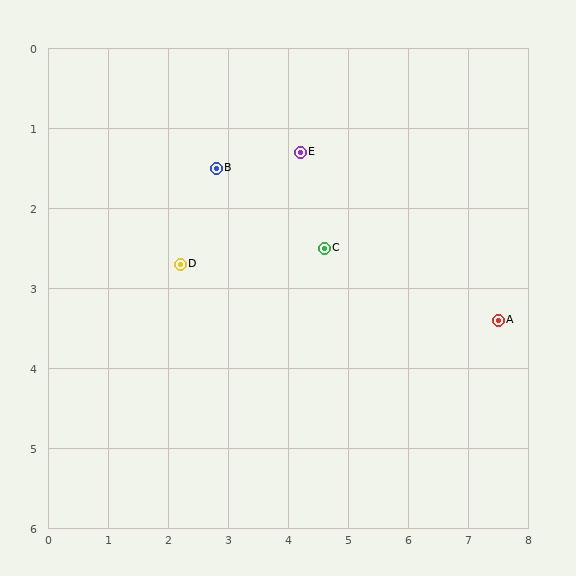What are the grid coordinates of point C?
Point C is at approximately (4.6, 2.5).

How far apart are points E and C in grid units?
Points E and C are about 1.3 grid units apart.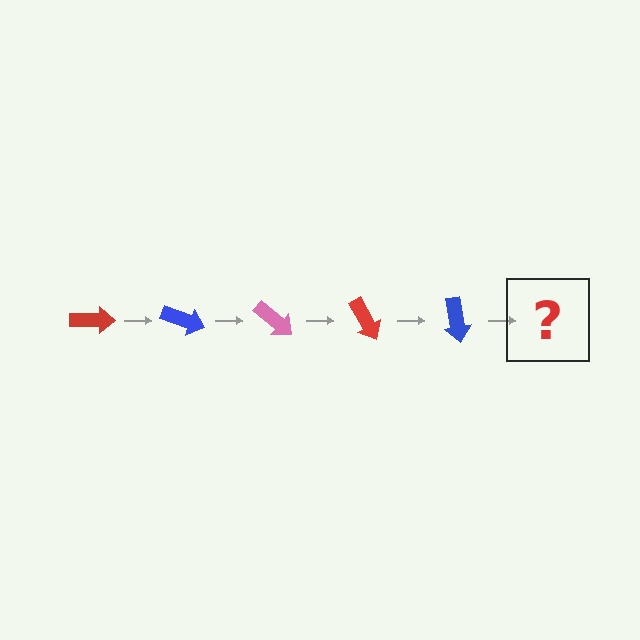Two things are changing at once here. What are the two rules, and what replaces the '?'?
The two rules are that it rotates 20 degrees each step and the color cycles through red, blue, and pink. The '?' should be a pink arrow, rotated 100 degrees from the start.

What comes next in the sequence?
The next element should be a pink arrow, rotated 100 degrees from the start.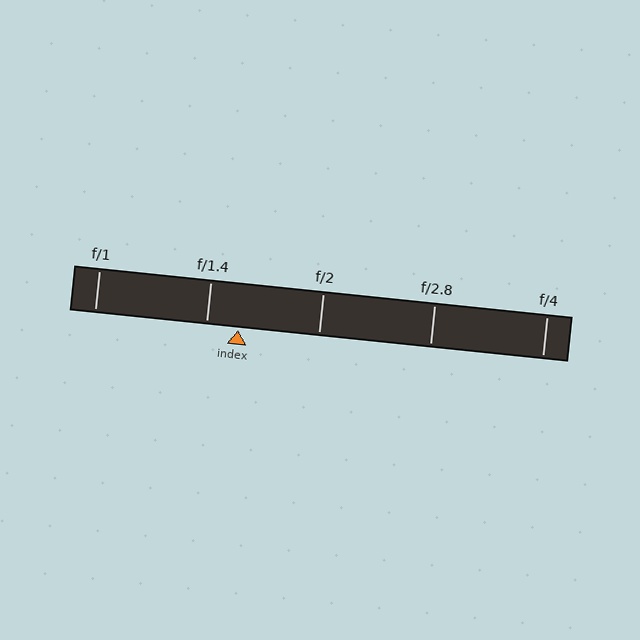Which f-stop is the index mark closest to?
The index mark is closest to f/1.4.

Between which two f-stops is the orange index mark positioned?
The index mark is between f/1.4 and f/2.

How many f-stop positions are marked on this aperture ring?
There are 5 f-stop positions marked.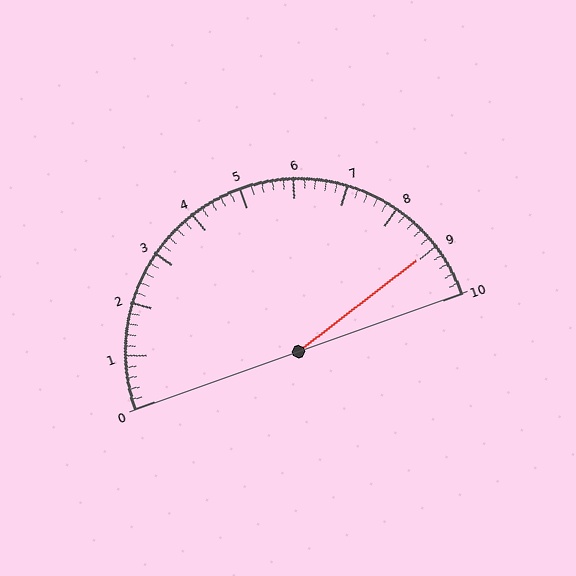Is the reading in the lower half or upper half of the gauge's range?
The reading is in the upper half of the range (0 to 10).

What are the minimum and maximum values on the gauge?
The gauge ranges from 0 to 10.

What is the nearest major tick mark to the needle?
The nearest major tick mark is 9.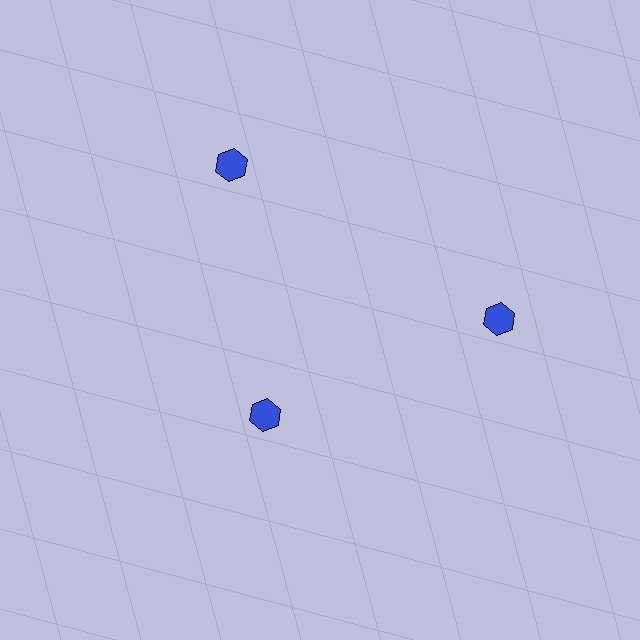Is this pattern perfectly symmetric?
No. The 3 blue hexagons are arranged in a ring, but one element near the 7 o'clock position is pulled inward toward the center, breaking the 3-fold rotational symmetry.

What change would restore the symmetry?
The symmetry would be restored by moving it outward, back onto the ring so that all 3 hexagons sit at equal angles and equal distance from the center.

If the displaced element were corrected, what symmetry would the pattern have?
It would have 3-fold rotational symmetry — the pattern would map onto itself every 120 degrees.